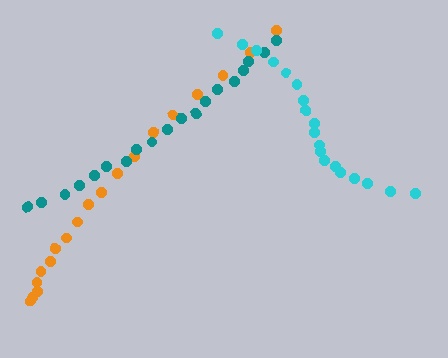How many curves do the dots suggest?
There are 3 distinct paths.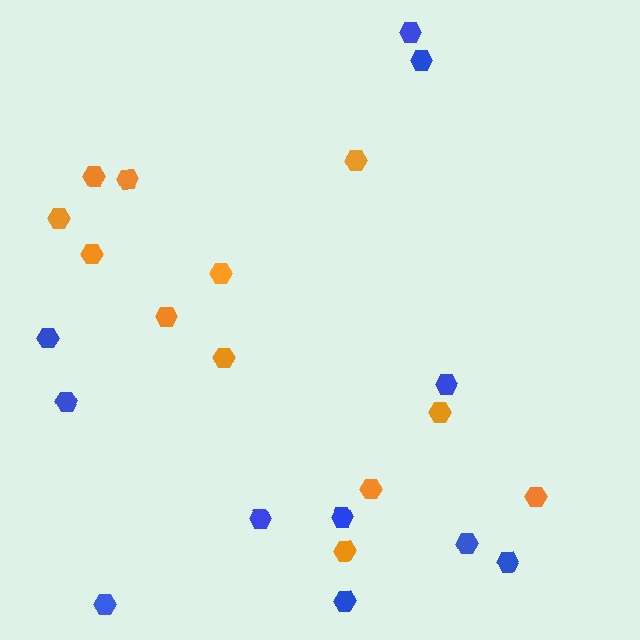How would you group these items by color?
There are 2 groups: one group of blue hexagons (11) and one group of orange hexagons (12).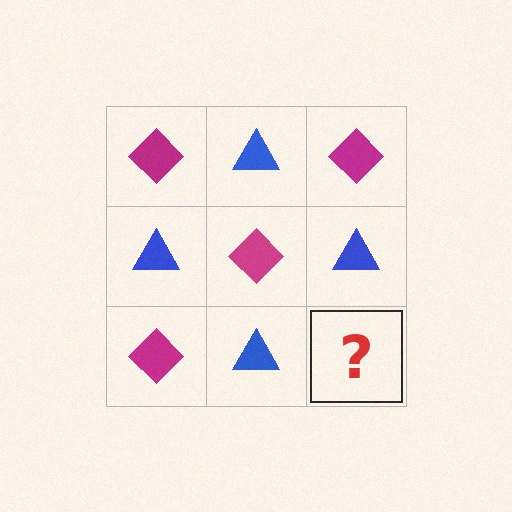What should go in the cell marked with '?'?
The missing cell should contain a magenta diamond.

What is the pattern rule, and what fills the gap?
The rule is that it alternates magenta diamond and blue triangle in a checkerboard pattern. The gap should be filled with a magenta diamond.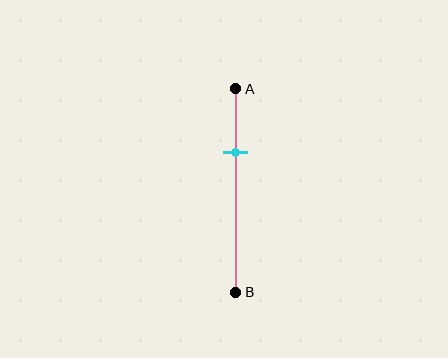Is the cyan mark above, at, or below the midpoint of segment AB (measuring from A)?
The cyan mark is above the midpoint of segment AB.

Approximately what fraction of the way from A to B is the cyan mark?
The cyan mark is approximately 30% of the way from A to B.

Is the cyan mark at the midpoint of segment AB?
No, the mark is at about 30% from A, not at the 50% midpoint.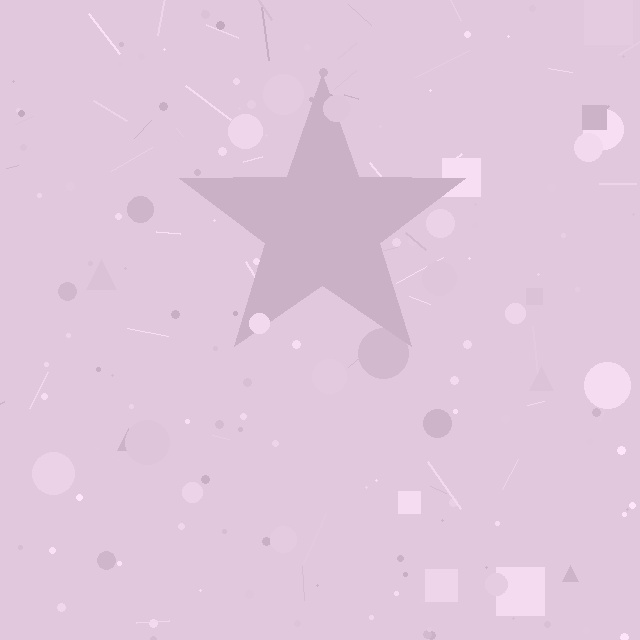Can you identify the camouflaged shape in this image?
The camouflaged shape is a star.